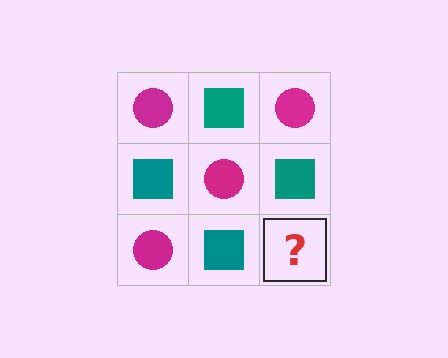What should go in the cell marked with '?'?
The missing cell should contain a magenta circle.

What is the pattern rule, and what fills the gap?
The rule is that it alternates magenta circle and teal square in a checkerboard pattern. The gap should be filled with a magenta circle.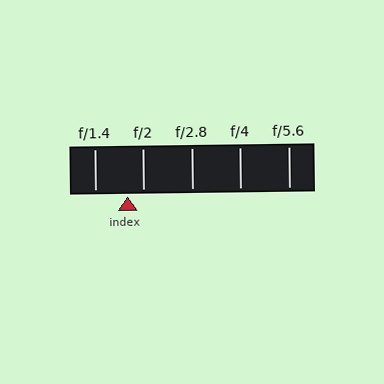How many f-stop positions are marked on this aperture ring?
There are 5 f-stop positions marked.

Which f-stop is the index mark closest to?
The index mark is closest to f/2.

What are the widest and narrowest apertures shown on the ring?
The widest aperture shown is f/1.4 and the narrowest is f/5.6.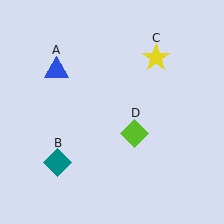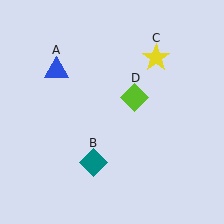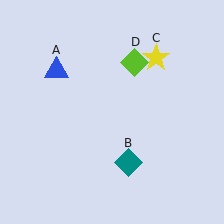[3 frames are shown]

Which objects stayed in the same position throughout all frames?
Blue triangle (object A) and yellow star (object C) remained stationary.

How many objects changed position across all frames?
2 objects changed position: teal diamond (object B), lime diamond (object D).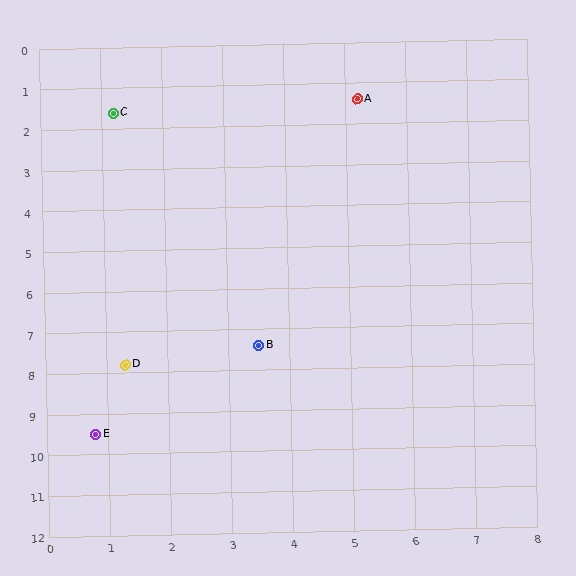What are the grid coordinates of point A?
Point A is at approximately (5.2, 1.4).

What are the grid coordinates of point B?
Point B is at approximately (3.5, 7.4).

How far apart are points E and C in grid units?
Points E and C are about 7.9 grid units apart.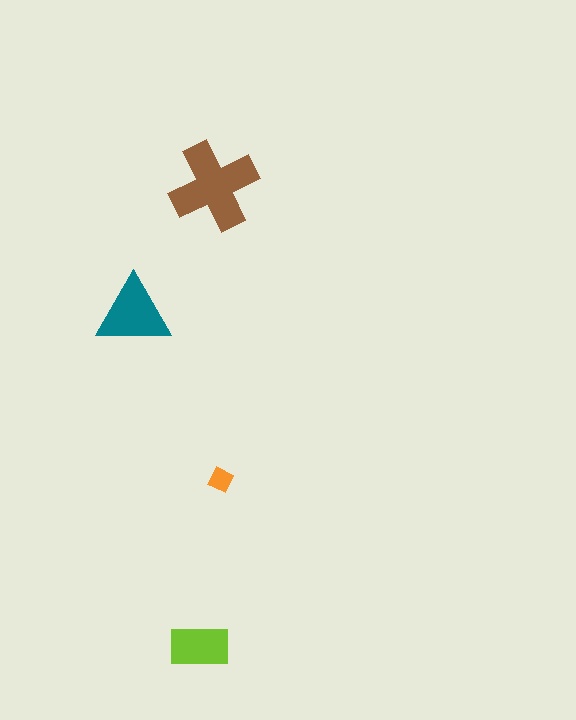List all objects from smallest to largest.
The orange diamond, the lime rectangle, the teal triangle, the brown cross.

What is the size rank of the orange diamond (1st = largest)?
4th.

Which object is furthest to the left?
The teal triangle is leftmost.